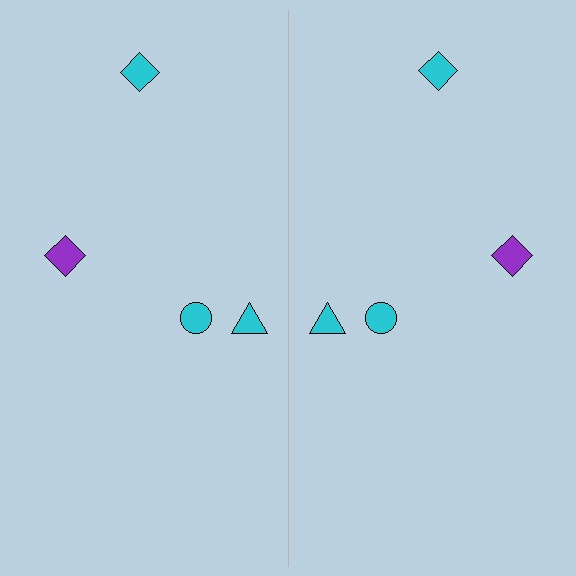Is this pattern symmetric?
Yes, this pattern has bilateral (reflection) symmetry.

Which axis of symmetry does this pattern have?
The pattern has a vertical axis of symmetry running through the center of the image.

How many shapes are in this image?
There are 8 shapes in this image.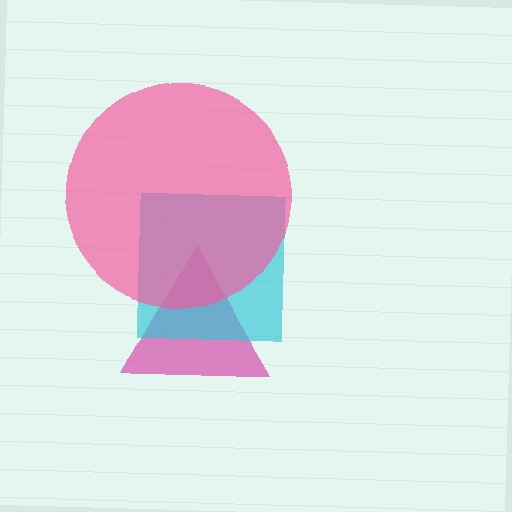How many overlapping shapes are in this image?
There are 3 overlapping shapes in the image.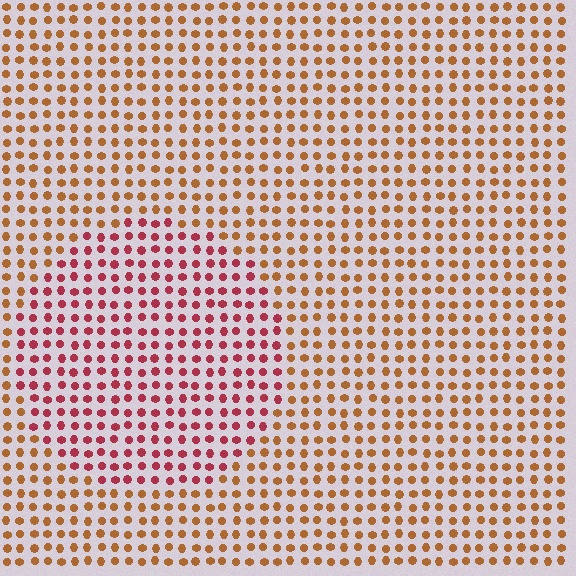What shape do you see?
I see a circle.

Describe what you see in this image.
The image is filled with small brown elements in a uniform arrangement. A circle-shaped region is visible where the elements are tinted to a slightly different hue, forming a subtle color boundary.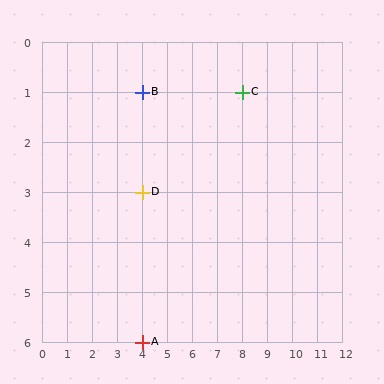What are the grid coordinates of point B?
Point B is at grid coordinates (4, 1).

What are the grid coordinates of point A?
Point A is at grid coordinates (4, 6).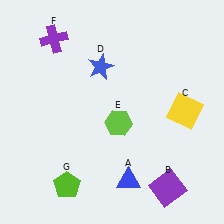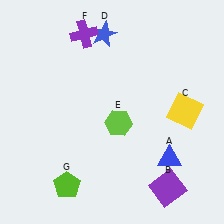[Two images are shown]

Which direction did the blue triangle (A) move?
The blue triangle (A) moved right.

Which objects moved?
The objects that moved are: the blue triangle (A), the blue star (D), the purple cross (F).